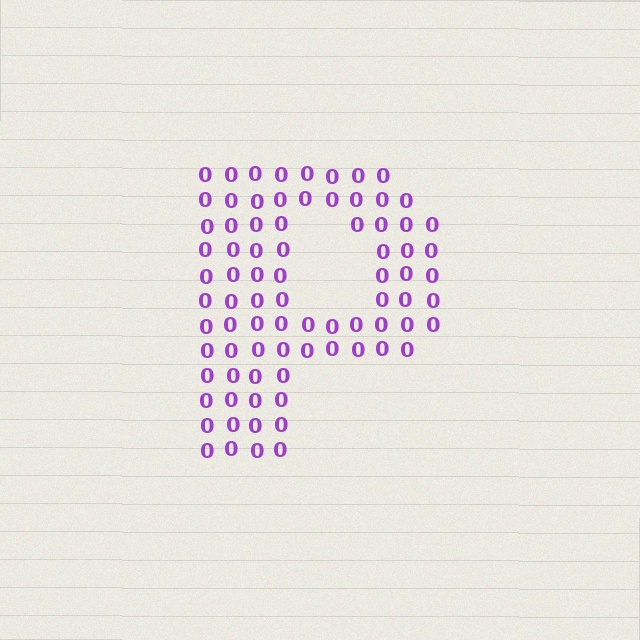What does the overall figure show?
The overall figure shows the letter P.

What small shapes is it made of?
It is made of small digit 0's.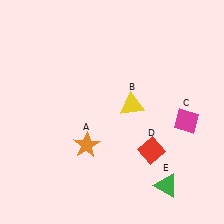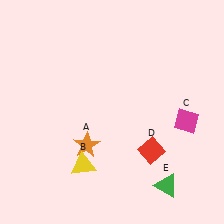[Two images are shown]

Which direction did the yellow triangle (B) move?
The yellow triangle (B) moved down.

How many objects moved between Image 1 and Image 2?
1 object moved between the two images.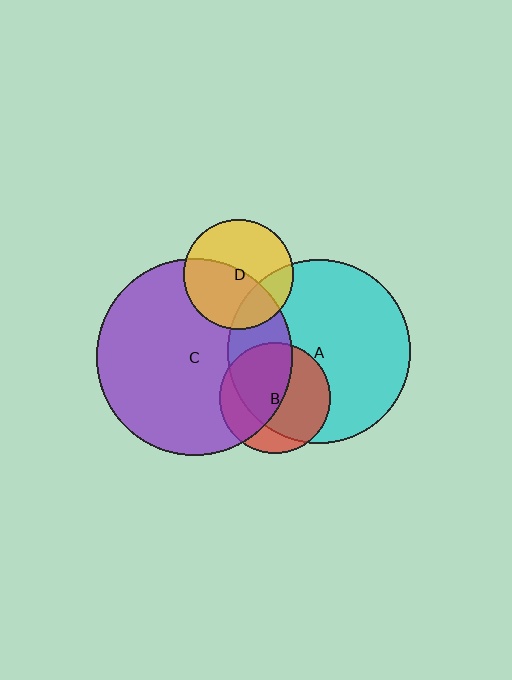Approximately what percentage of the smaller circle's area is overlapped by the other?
Approximately 25%.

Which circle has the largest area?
Circle C (purple).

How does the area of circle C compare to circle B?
Approximately 3.1 times.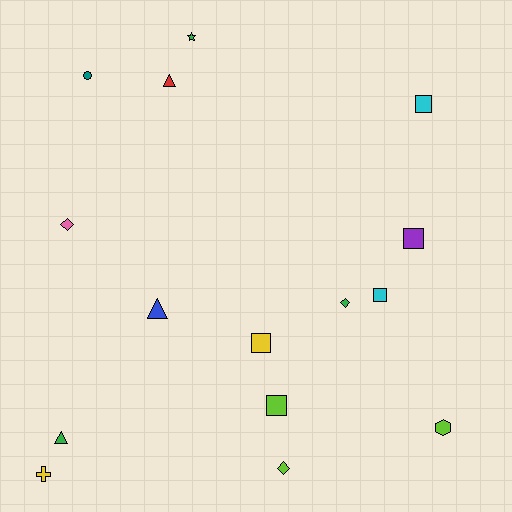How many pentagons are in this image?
There are no pentagons.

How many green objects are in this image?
There are 3 green objects.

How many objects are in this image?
There are 15 objects.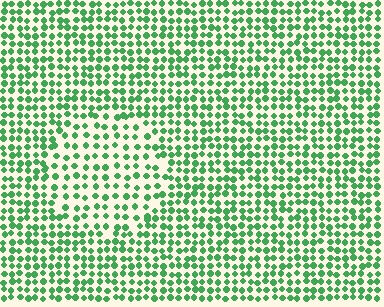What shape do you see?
I see a circle.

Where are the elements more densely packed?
The elements are more densely packed outside the circle boundary.